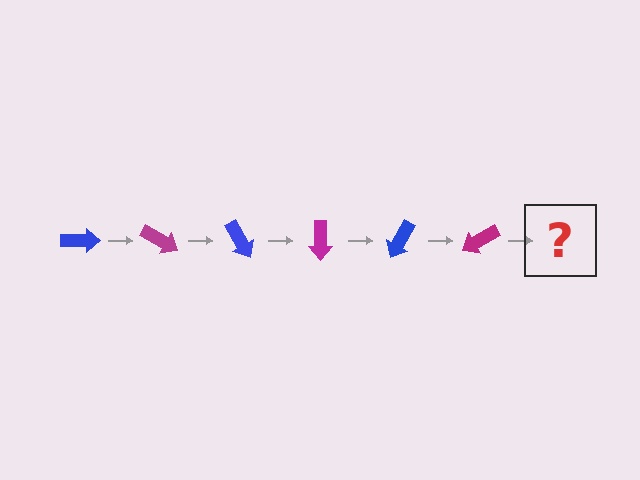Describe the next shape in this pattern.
It should be a blue arrow, rotated 180 degrees from the start.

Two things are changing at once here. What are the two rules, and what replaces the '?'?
The two rules are that it rotates 30 degrees each step and the color cycles through blue and magenta. The '?' should be a blue arrow, rotated 180 degrees from the start.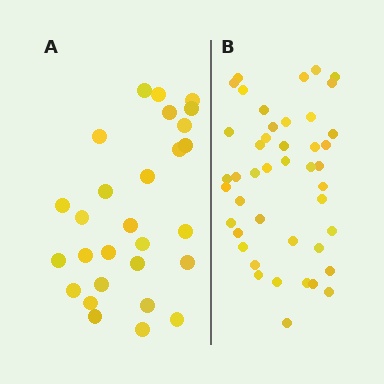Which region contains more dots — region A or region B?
Region B (the right region) has more dots.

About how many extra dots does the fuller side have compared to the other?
Region B has approximately 15 more dots than region A.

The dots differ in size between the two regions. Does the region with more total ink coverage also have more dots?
No. Region A has more total ink coverage because its dots are larger, but region B actually contains more individual dots. Total area can be misleading — the number of items is what matters here.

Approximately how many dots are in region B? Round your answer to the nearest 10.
About 40 dots. (The exact count is 44, which rounds to 40.)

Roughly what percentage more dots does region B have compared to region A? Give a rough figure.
About 55% more.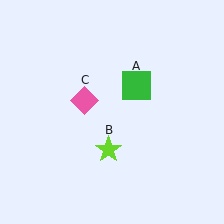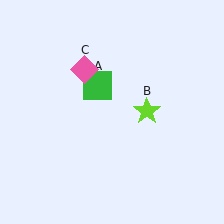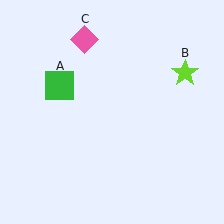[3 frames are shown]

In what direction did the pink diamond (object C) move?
The pink diamond (object C) moved up.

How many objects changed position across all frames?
3 objects changed position: green square (object A), lime star (object B), pink diamond (object C).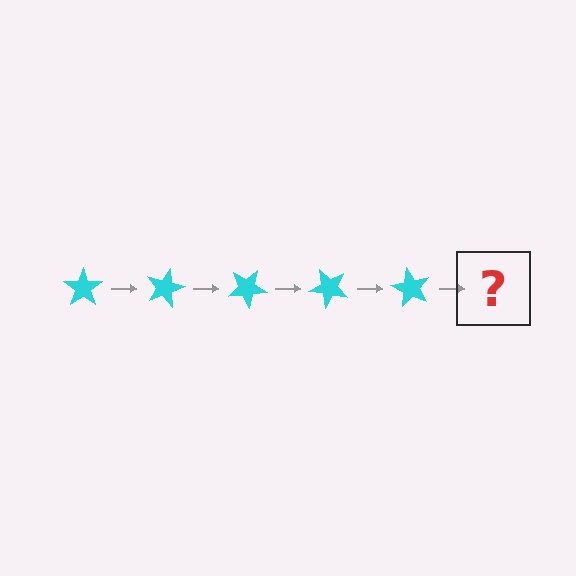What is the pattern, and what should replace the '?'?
The pattern is that the star rotates 15 degrees each step. The '?' should be a cyan star rotated 75 degrees.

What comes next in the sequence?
The next element should be a cyan star rotated 75 degrees.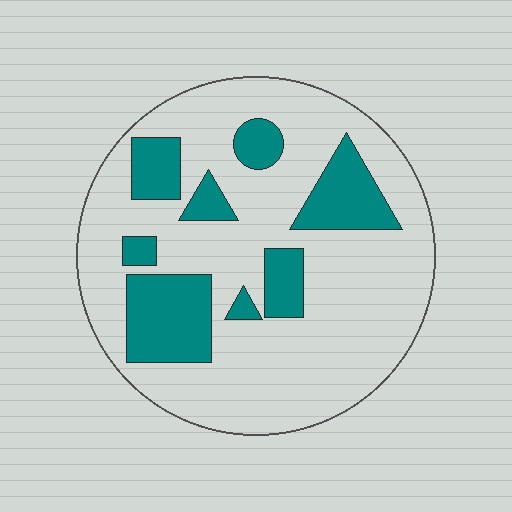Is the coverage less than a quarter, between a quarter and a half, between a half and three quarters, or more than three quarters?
Less than a quarter.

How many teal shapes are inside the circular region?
8.